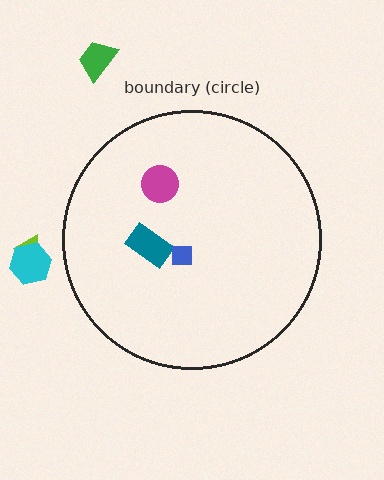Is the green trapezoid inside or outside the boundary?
Outside.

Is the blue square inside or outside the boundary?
Inside.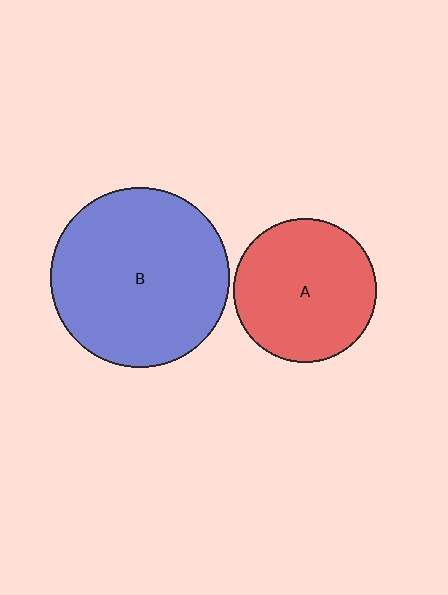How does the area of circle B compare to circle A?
Approximately 1.6 times.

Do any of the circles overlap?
No, none of the circles overlap.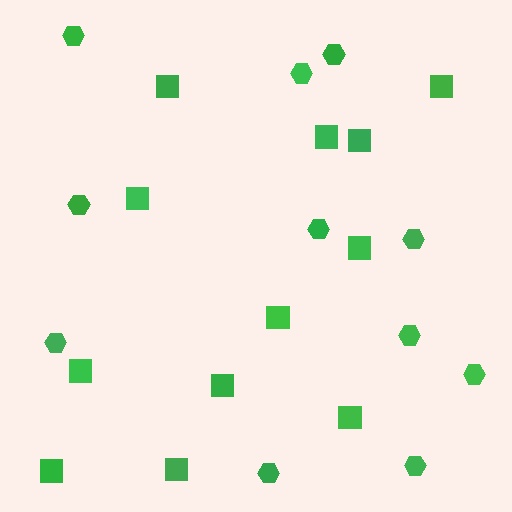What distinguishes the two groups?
There are 2 groups: one group of hexagons (11) and one group of squares (12).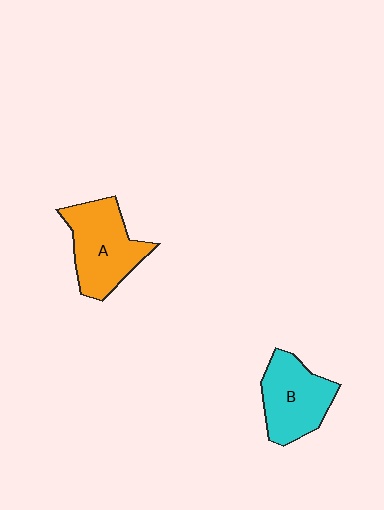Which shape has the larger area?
Shape A (orange).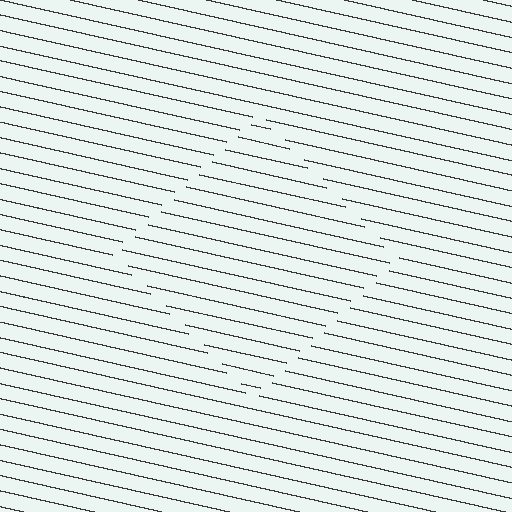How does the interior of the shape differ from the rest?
The interior of the shape contains the same grating, shifted by half a period — the contour is defined by the phase discontinuity where line-ends from the inner and outer gratings abut.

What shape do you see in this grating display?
An illusory square. The interior of the shape contains the same grating, shifted by half a period — the contour is defined by the phase discontinuity where line-ends from the inner and outer gratings abut.